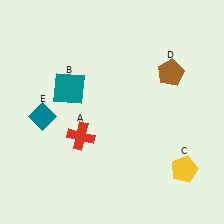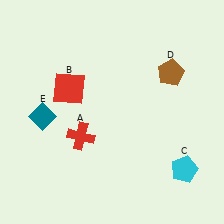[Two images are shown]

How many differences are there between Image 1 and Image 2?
There are 2 differences between the two images.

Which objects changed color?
B changed from teal to red. C changed from yellow to cyan.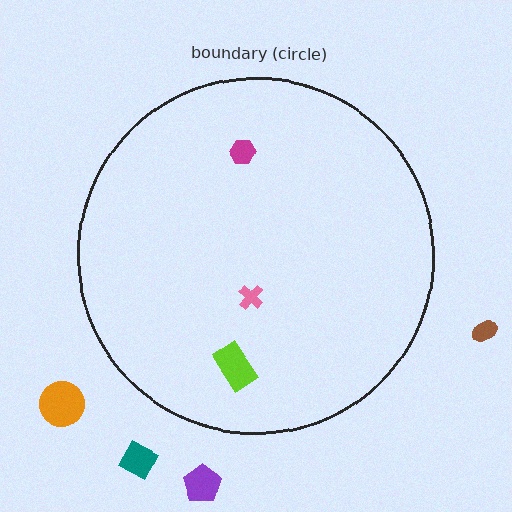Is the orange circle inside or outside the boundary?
Outside.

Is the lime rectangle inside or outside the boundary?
Inside.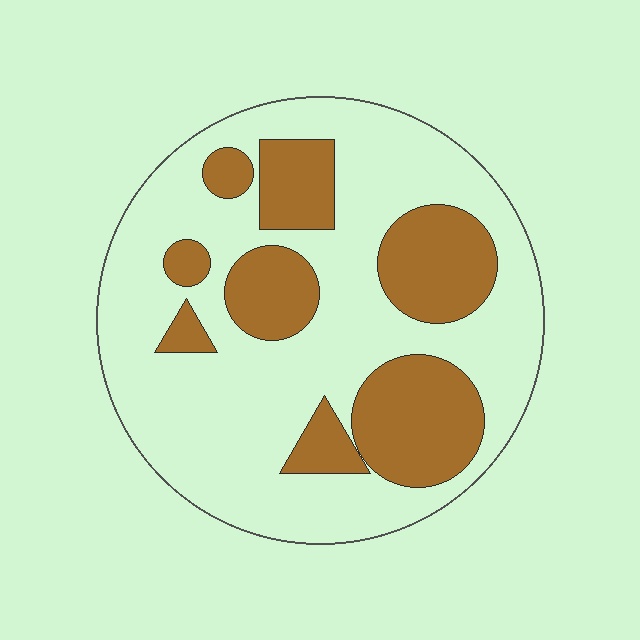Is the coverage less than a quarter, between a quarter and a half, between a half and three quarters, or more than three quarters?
Between a quarter and a half.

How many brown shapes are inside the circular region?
8.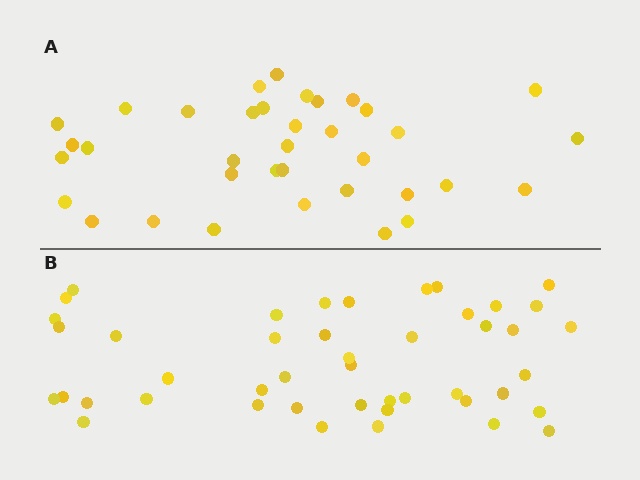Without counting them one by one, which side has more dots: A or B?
Region B (the bottom region) has more dots.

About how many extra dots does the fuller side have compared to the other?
Region B has roughly 8 or so more dots than region A.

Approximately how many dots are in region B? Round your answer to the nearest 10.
About 40 dots. (The exact count is 45, which rounds to 40.)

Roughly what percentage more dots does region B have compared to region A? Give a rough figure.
About 25% more.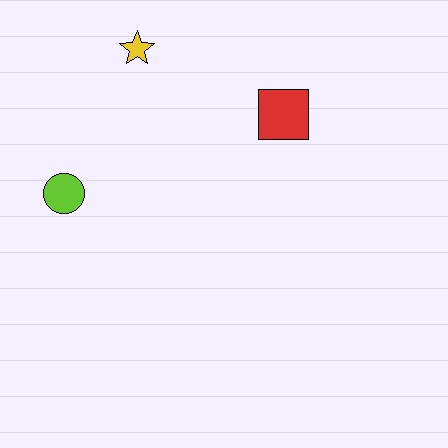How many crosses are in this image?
There are no crosses.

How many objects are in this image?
There are 3 objects.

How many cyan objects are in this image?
There are no cyan objects.